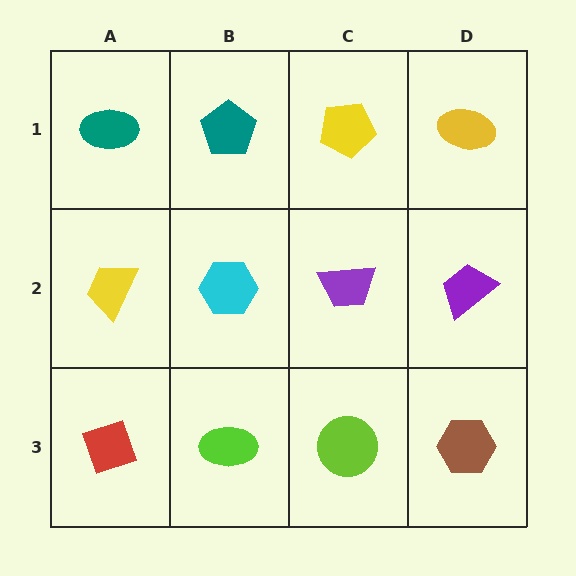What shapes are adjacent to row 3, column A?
A yellow trapezoid (row 2, column A), a lime ellipse (row 3, column B).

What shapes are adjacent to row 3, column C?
A purple trapezoid (row 2, column C), a lime ellipse (row 3, column B), a brown hexagon (row 3, column D).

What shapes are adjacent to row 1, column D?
A purple trapezoid (row 2, column D), a yellow pentagon (row 1, column C).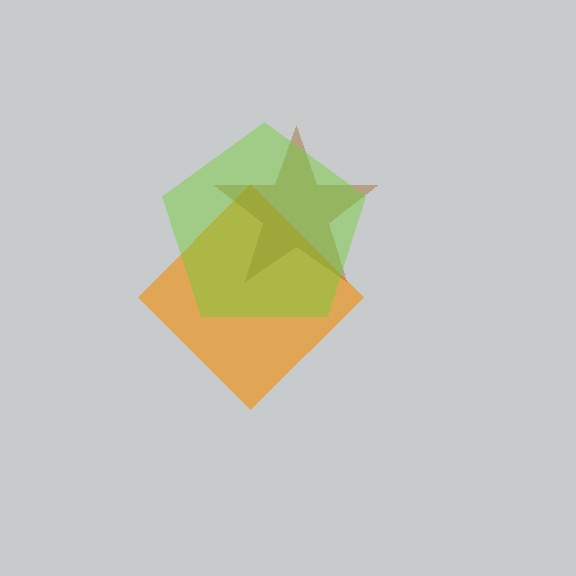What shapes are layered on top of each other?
The layered shapes are: an orange diamond, a brown star, a lime pentagon.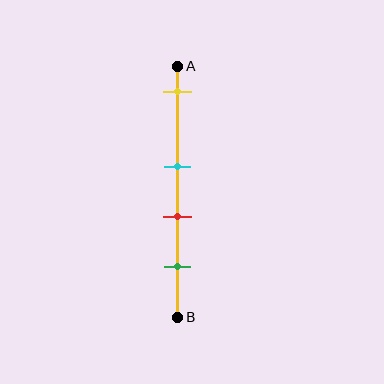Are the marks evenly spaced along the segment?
No, the marks are not evenly spaced.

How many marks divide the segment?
There are 4 marks dividing the segment.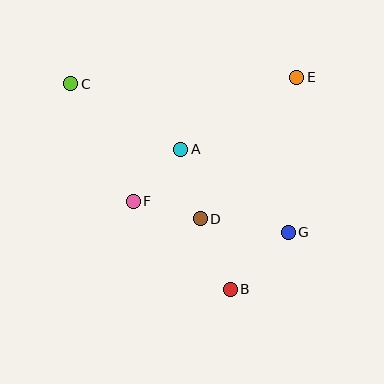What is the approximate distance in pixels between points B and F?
The distance between B and F is approximately 131 pixels.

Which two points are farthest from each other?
Points C and G are farthest from each other.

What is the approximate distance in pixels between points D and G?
The distance between D and G is approximately 89 pixels.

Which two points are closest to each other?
Points D and F are closest to each other.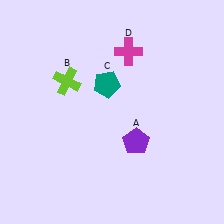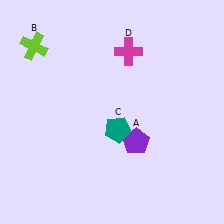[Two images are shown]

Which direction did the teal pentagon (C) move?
The teal pentagon (C) moved down.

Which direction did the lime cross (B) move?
The lime cross (B) moved up.